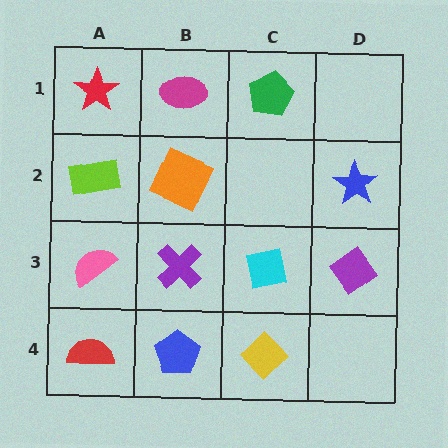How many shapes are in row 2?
3 shapes.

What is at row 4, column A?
A red semicircle.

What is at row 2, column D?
A blue star.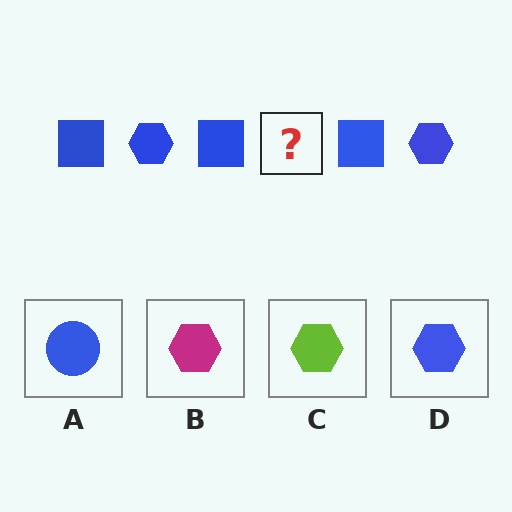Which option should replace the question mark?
Option D.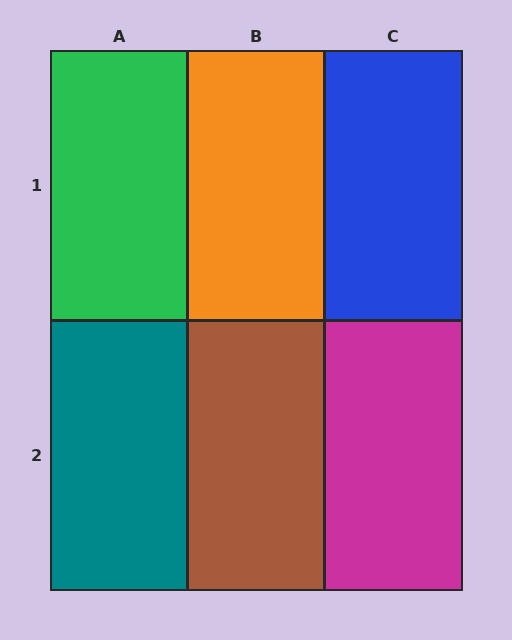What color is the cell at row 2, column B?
Brown.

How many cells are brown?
1 cell is brown.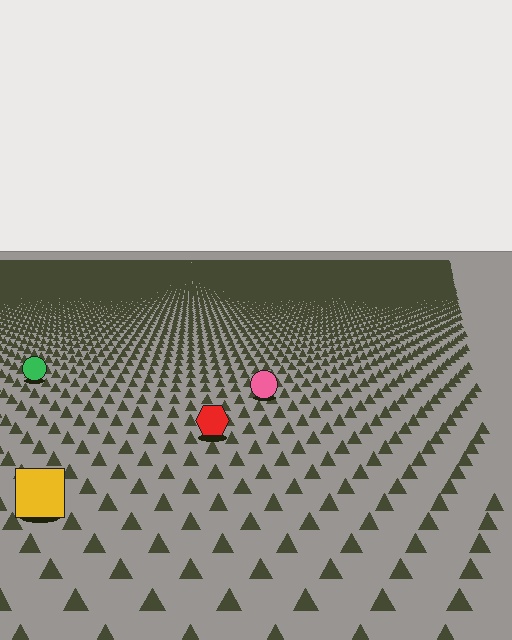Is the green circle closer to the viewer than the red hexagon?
No. The red hexagon is closer — you can tell from the texture gradient: the ground texture is coarser near it.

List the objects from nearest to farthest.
From nearest to farthest: the yellow square, the red hexagon, the pink circle, the green circle.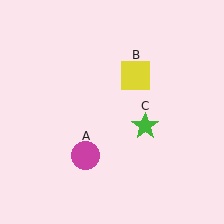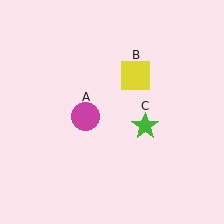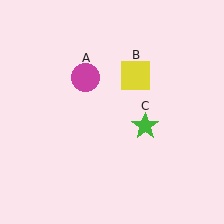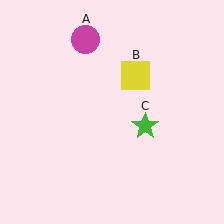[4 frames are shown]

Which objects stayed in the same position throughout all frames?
Yellow square (object B) and green star (object C) remained stationary.